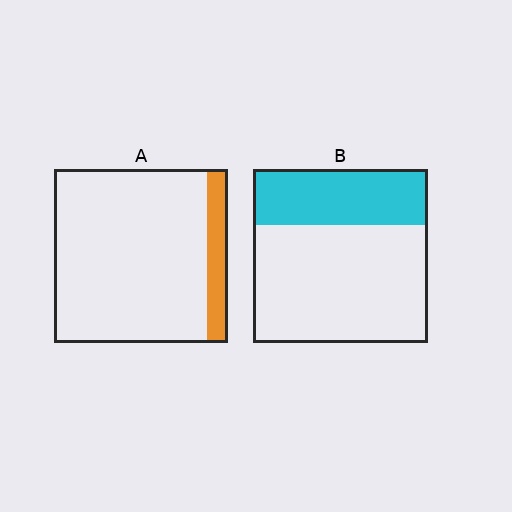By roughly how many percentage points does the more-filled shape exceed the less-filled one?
By roughly 20 percentage points (B over A).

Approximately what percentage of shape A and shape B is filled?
A is approximately 10% and B is approximately 30%.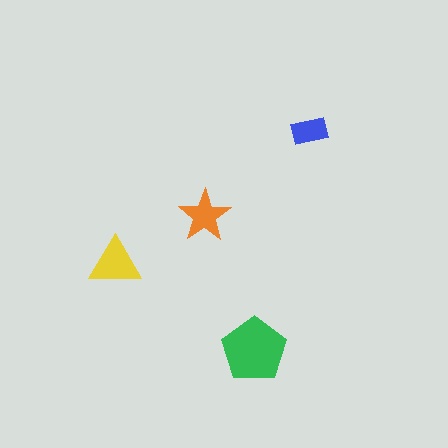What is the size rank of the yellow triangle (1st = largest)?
2nd.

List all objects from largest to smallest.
The green pentagon, the yellow triangle, the orange star, the blue rectangle.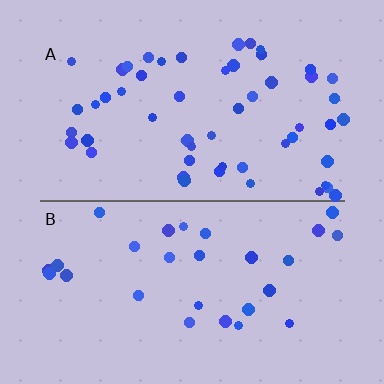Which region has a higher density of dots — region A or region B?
A (the top).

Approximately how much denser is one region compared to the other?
Approximately 1.9× — region A over region B.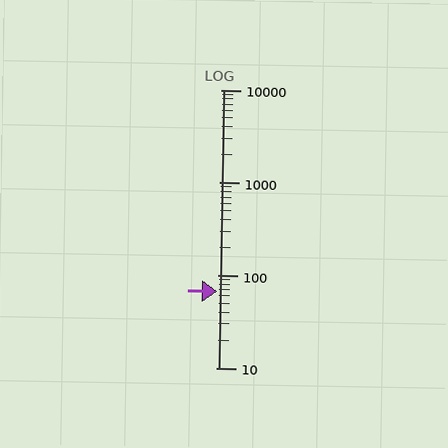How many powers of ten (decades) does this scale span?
The scale spans 3 decades, from 10 to 10000.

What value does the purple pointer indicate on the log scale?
The pointer indicates approximately 67.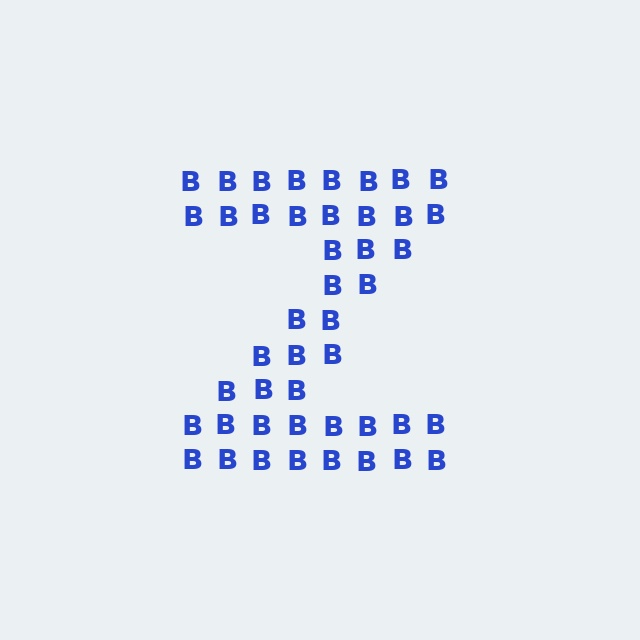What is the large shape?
The large shape is the letter Z.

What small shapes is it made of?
It is made of small letter B's.